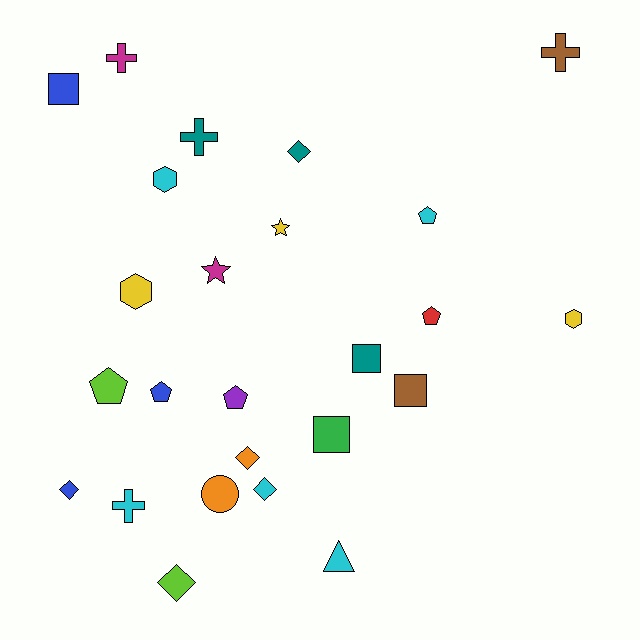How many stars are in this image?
There are 2 stars.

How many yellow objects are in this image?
There are 3 yellow objects.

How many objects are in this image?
There are 25 objects.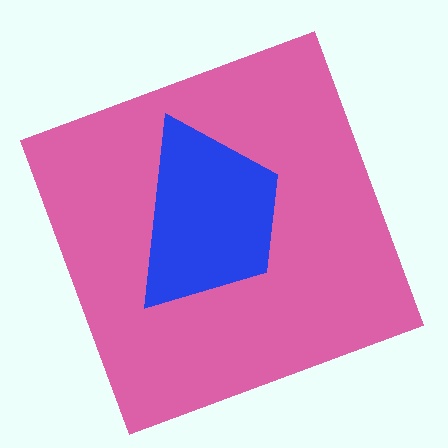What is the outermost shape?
The pink square.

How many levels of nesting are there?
2.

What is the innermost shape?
The blue trapezoid.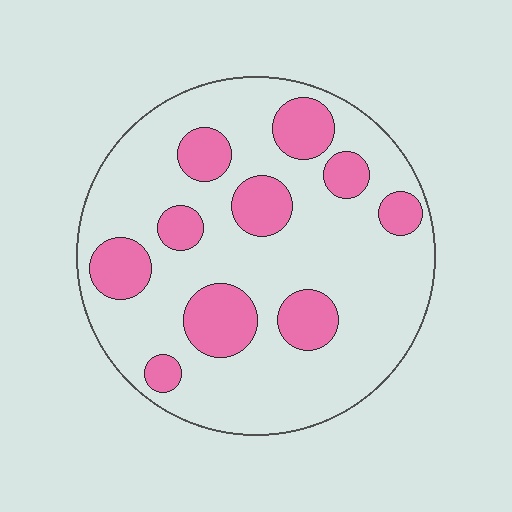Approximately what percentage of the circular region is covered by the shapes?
Approximately 25%.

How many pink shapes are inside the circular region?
10.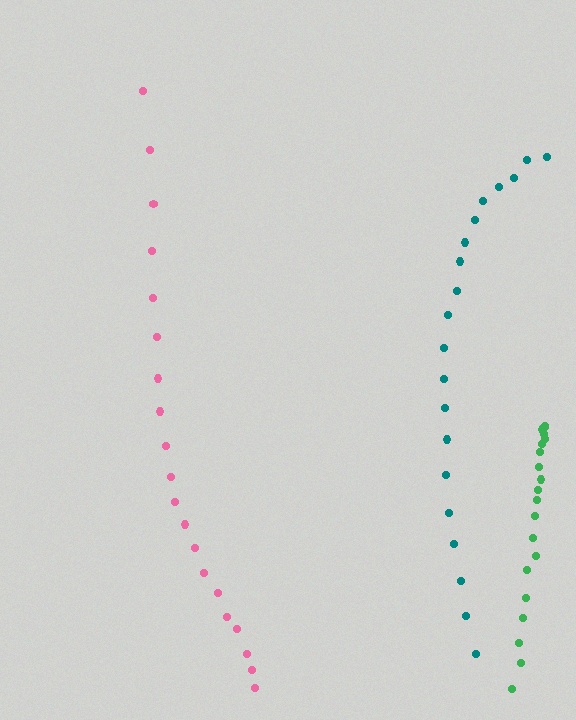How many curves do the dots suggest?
There are 3 distinct paths.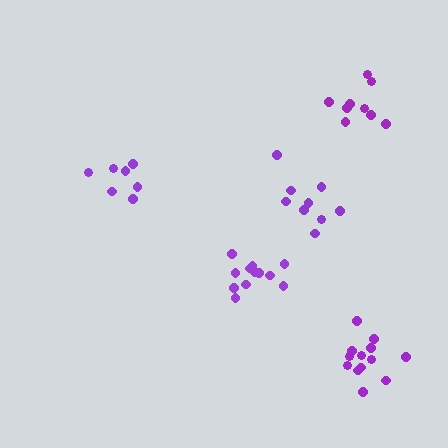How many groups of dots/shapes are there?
There are 5 groups.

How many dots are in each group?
Group 1: 9 dots, Group 2: 7 dots, Group 3: 13 dots, Group 4: 12 dots, Group 5: 9 dots (50 total).